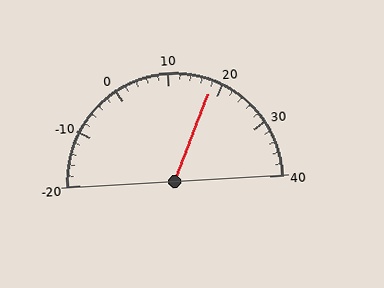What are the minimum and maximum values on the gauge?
The gauge ranges from -20 to 40.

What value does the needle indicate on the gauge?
The needle indicates approximately 18.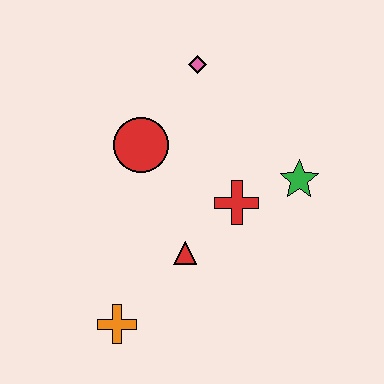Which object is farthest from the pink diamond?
The orange cross is farthest from the pink diamond.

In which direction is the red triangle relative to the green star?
The red triangle is to the left of the green star.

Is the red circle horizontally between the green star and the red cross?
No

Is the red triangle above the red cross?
No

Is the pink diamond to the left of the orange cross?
No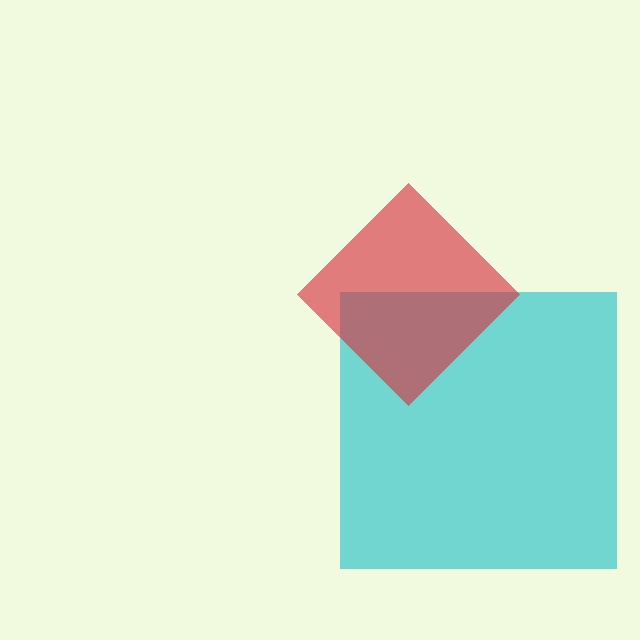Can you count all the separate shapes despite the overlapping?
Yes, there are 2 separate shapes.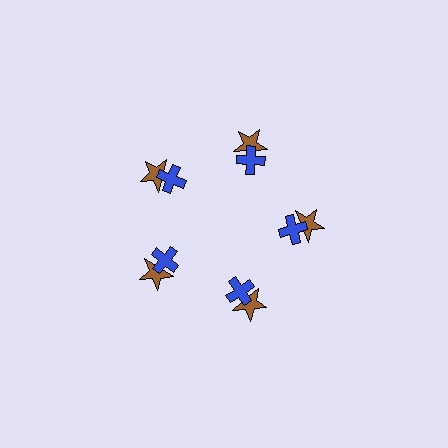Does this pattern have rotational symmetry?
Yes, this pattern has 5-fold rotational symmetry. It looks the same after rotating 72 degrees around the center.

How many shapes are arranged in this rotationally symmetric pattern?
There are 10 shapes, arranged in 5 groups of 2.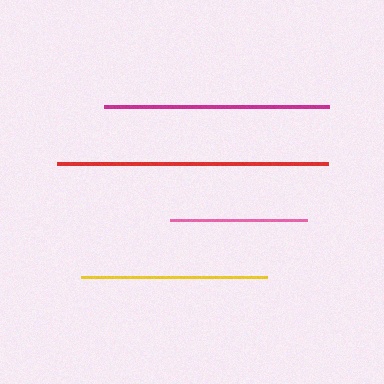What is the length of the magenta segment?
The magenta segment is approximately 225 pixels long.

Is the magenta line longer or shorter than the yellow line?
The magenta line is longer than the yellow line.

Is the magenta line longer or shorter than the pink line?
The magenta line is longer than the pink line.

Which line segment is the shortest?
The pink line is the shortest at approximately 137 pixels.